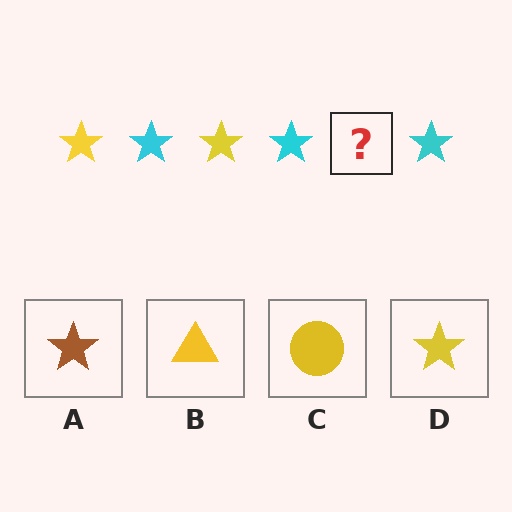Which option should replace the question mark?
Option D.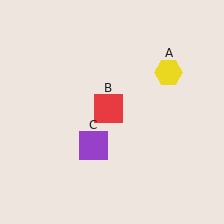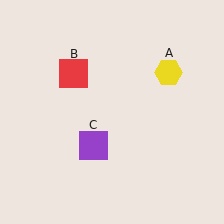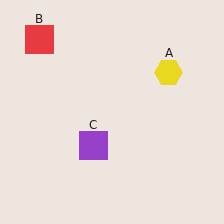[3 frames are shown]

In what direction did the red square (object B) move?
The red square (object B) moved up and to the left.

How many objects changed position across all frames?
1 object changed position: red square (object B).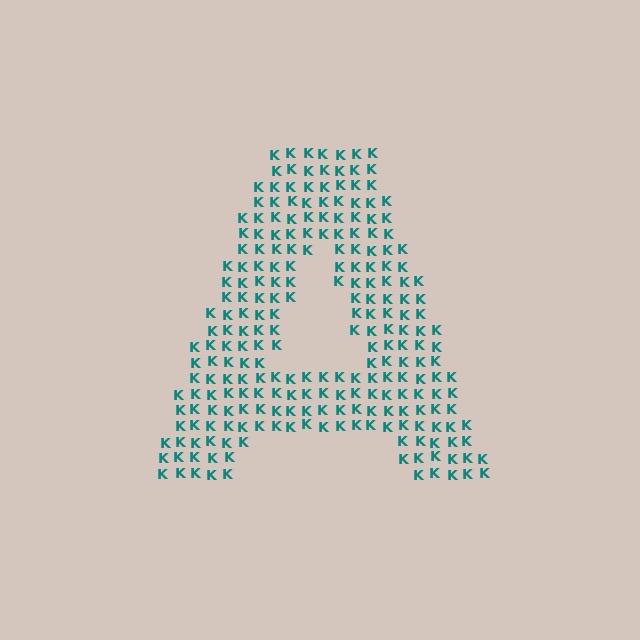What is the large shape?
The large shape is the letter A.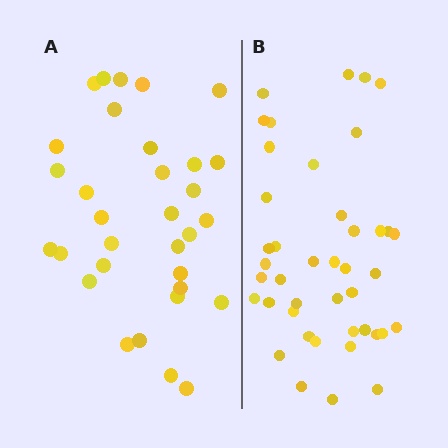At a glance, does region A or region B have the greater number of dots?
Region B (the right region) has more dots.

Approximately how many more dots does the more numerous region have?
Region B has roughly 10 or so more dots than region A.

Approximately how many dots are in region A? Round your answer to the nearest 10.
About 30 dots. (The exact count is 32, which rounds to 30.)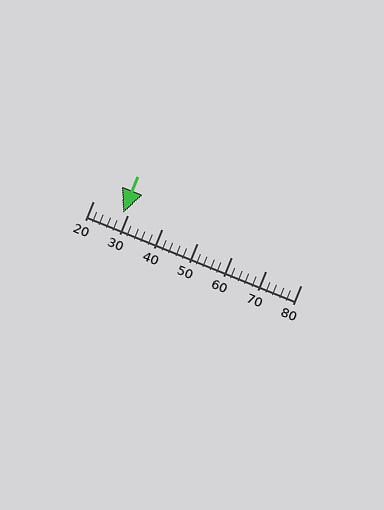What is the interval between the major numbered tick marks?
The major tick marks are spaced 10 units apart.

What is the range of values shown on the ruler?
The ruler shows values from 20 to 80.